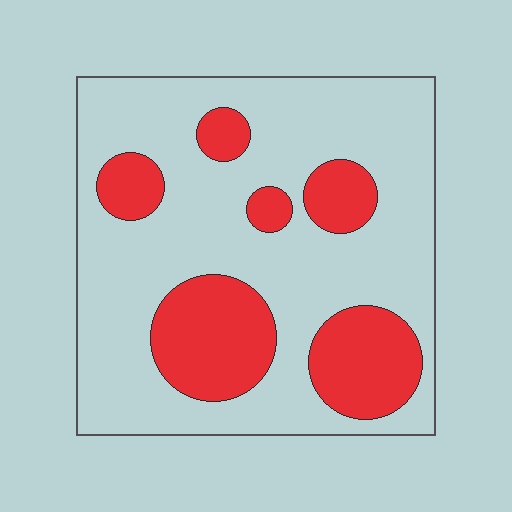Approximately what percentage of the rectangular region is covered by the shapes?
Approximately 25%.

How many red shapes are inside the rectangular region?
6.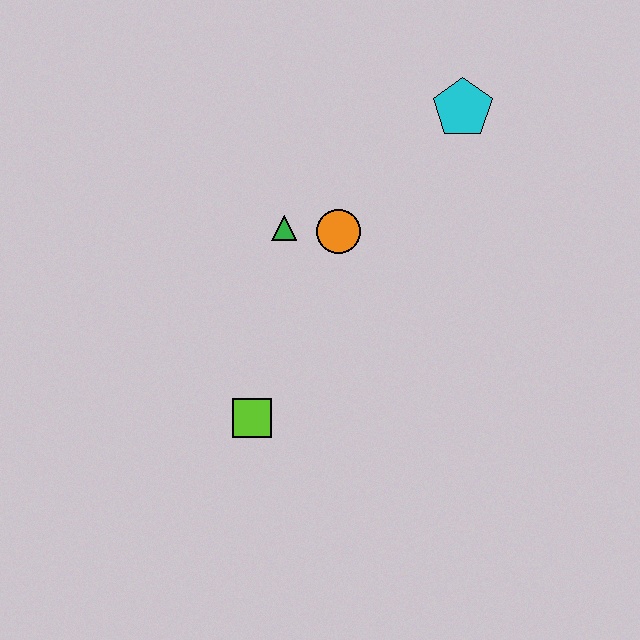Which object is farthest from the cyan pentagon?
The lime square is farthest from the cyan pentagon.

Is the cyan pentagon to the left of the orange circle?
No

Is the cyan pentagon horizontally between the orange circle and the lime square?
No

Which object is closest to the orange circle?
The green triangle is closest to the orange circle.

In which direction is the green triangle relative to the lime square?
The green triangle is above the lime square.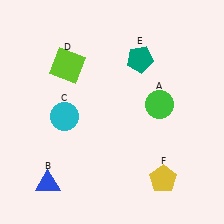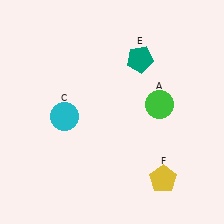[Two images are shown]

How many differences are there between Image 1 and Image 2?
There are 2 differences between the two images.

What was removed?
The blue triangle (B), the lime square (D) were removed in Image 2.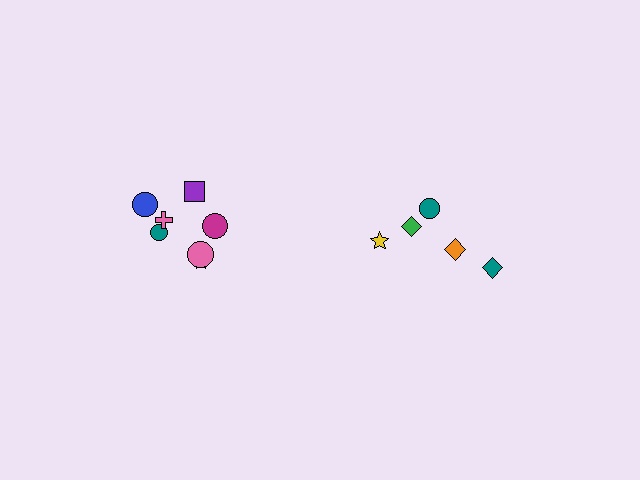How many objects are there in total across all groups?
There are 12 objects.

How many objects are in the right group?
There are 5 objects.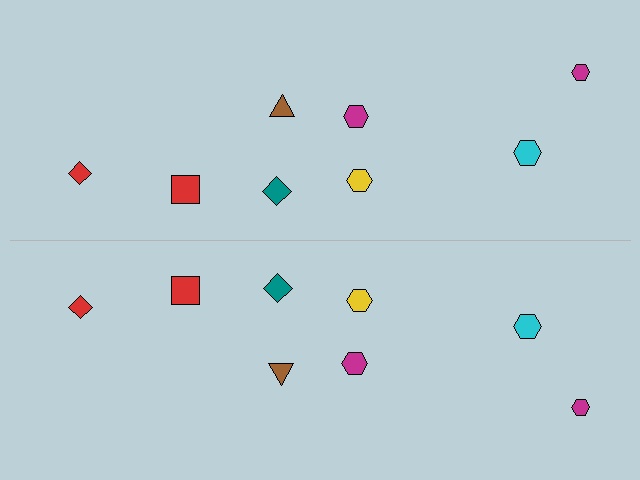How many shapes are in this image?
There are 16 shapes in this image.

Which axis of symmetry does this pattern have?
The pattern has a horizontal axis of symmetry running through the center of the image.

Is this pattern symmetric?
Yes, this pattern has bilateral (reflection) symmetry.